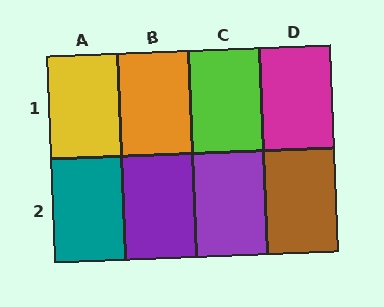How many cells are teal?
1 cell is teal.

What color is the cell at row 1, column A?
Yellow.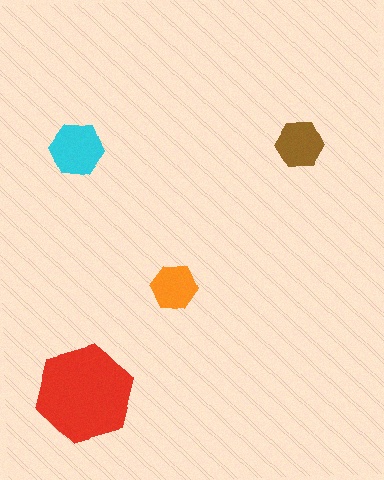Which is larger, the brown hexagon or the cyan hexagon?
The cyan one.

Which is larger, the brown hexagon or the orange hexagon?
The brown one.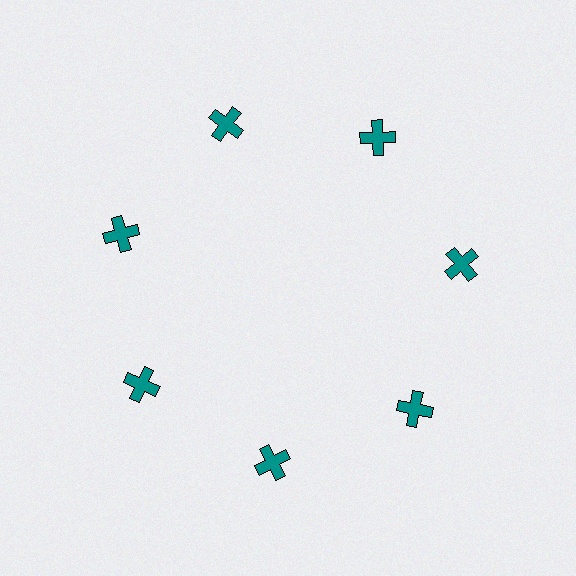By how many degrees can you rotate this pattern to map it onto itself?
The pattern maps onto itself every 51 degrees of rotation.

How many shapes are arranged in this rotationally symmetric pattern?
There are 7 shapes, arranged in 7 groups of 1.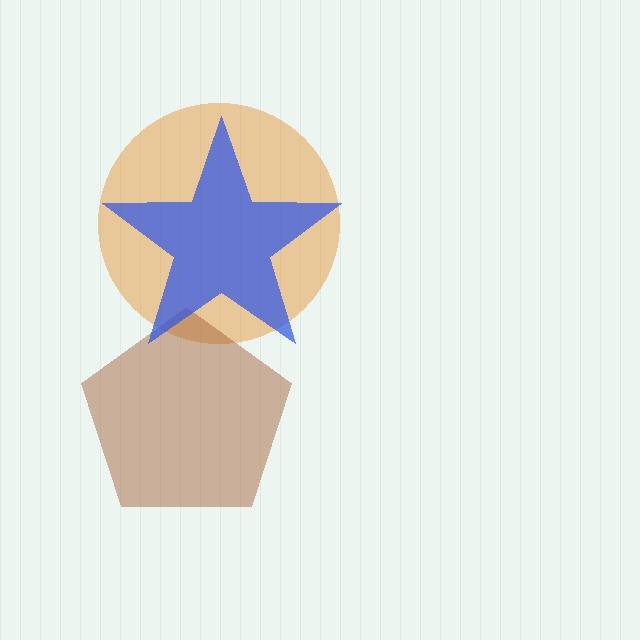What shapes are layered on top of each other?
The layered shapes are: an orange circle, a brown pentagon, a blue star.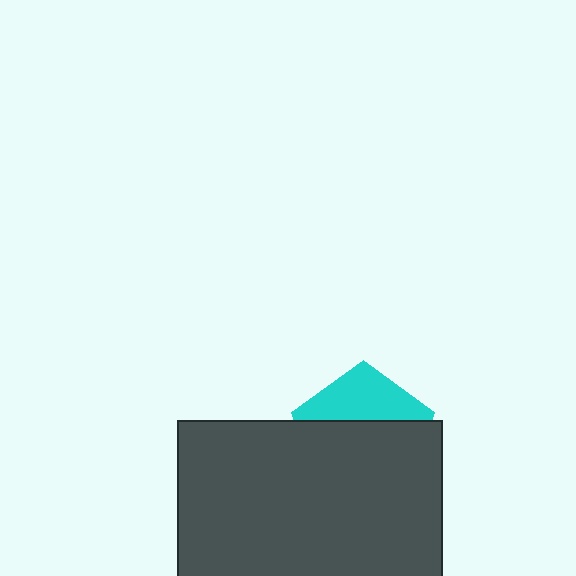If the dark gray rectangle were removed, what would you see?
You would see the complete cyan pentagon.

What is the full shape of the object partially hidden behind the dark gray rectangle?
The partially hidden object is a cyan pentagon.